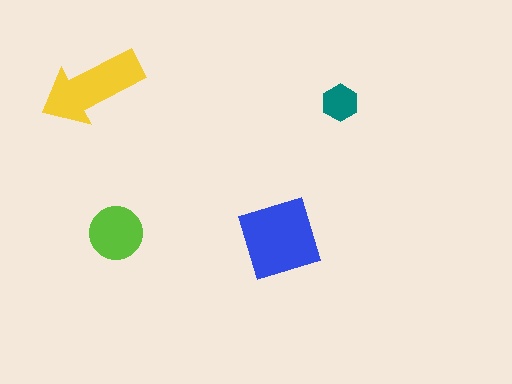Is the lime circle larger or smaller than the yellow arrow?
Smaller.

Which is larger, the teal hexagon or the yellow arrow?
The yellow arrow.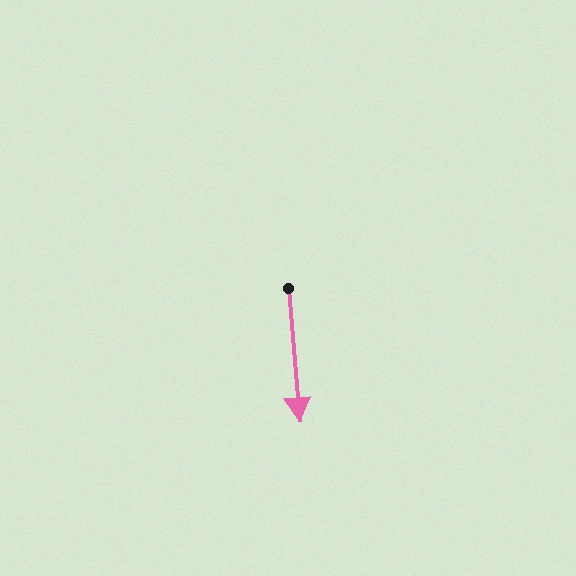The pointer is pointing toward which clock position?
Roughly 6 o'clock.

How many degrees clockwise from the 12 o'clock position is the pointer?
Approximately 175 degrees.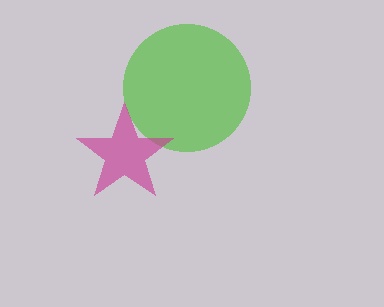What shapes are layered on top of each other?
The layered shapes are: a lime circle, a magenta star.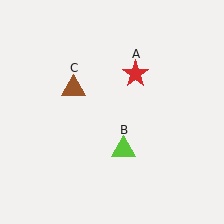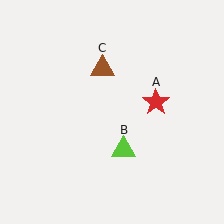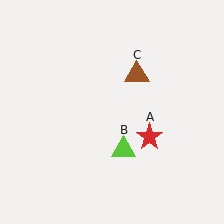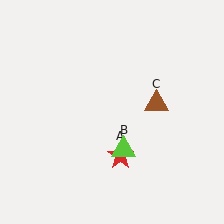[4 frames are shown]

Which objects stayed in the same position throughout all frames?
Lime triangle (object B) remained stationary.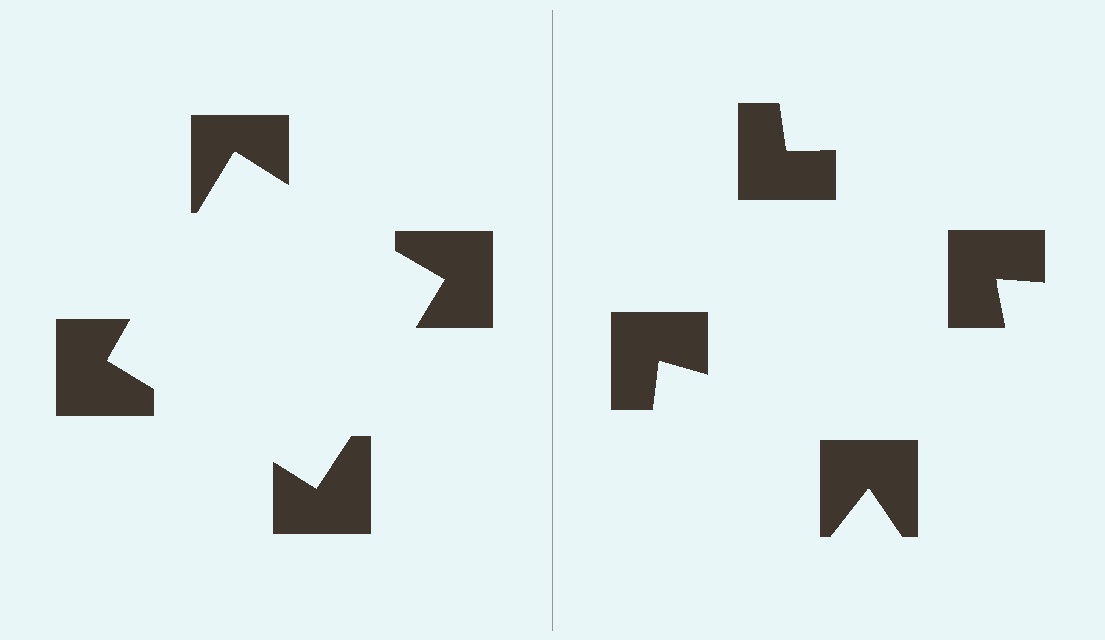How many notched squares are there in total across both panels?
8 — 4 on each side.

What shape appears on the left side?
An illusory square.